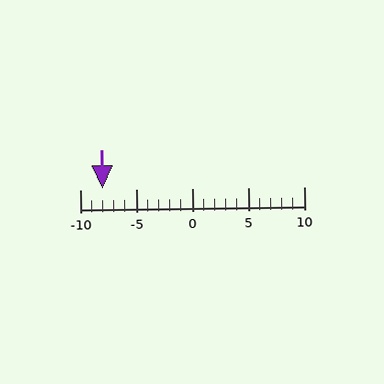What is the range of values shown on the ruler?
The ruler shows values from -10 to 10.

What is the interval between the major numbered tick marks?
The major tick marks are spaced 5 units apart.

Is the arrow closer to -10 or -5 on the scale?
The arrow is closer to -10.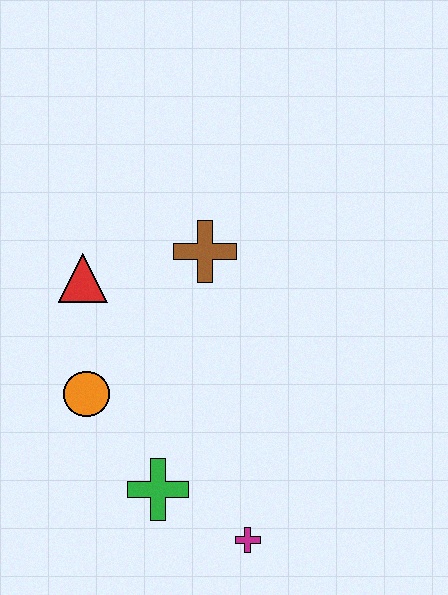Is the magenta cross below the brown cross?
Yes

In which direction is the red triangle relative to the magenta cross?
The red triangle is above the magenta cross.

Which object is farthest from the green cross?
The brown cross is farthest from the green cross.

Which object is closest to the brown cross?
The red triangle is closest to the brown cross.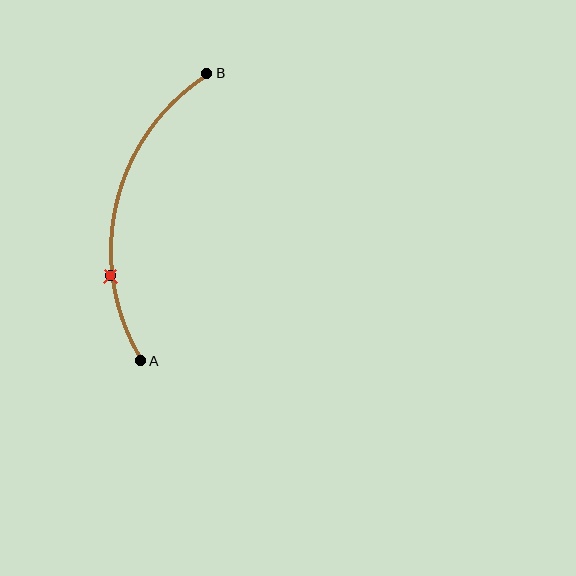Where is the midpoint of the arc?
The arc midpoint is the point on the curve farthest from the straight line joining A and B. It sits to the left of that line.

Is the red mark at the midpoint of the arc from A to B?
No. The red mark lies on the arc but is closer to endpoint A. The arc midpoint would be at the point on the curve equidistant along the arc from both A and B.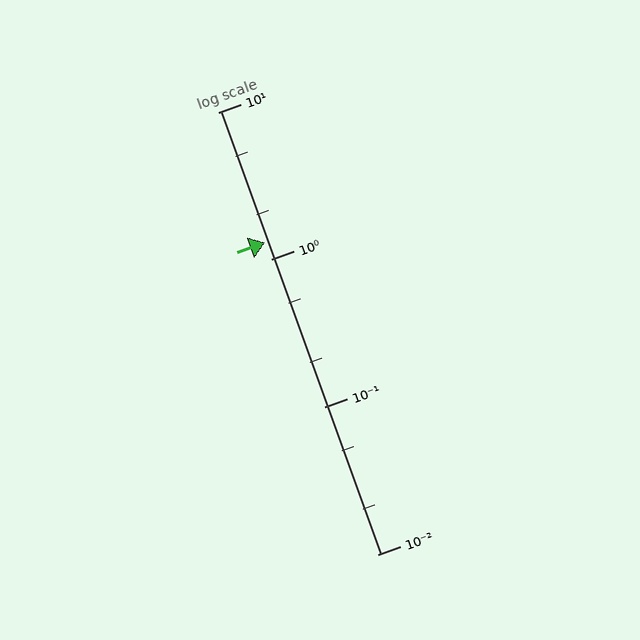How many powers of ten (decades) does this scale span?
The scale spans 3 decades, from 0.01 to 10.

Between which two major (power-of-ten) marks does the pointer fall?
The pointer is between 1 and 10.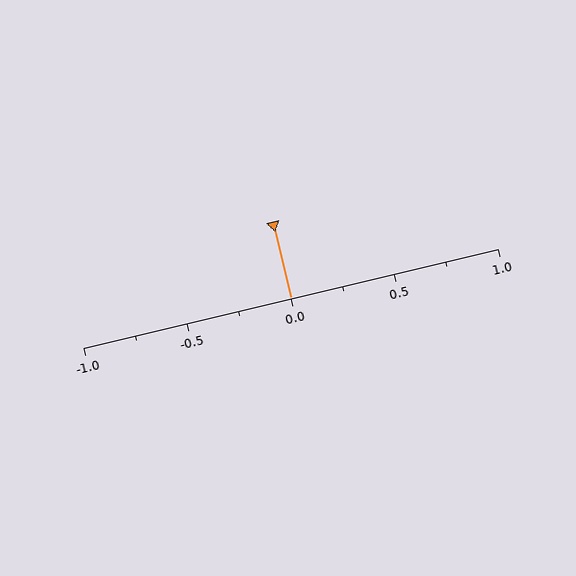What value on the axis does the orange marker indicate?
The marker indicates approximately 0.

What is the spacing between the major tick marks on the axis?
The major ticks are spaced 0.5 apart.